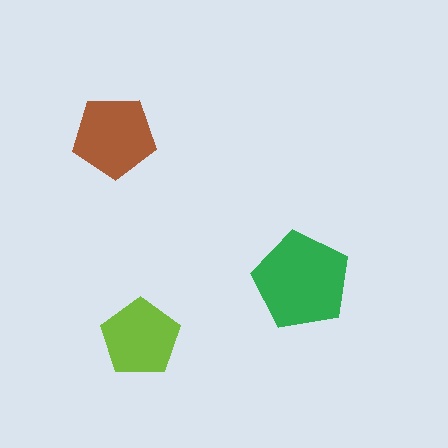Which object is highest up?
The brown pentagon is topmost.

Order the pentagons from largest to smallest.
the green one, the brown one, the lime one.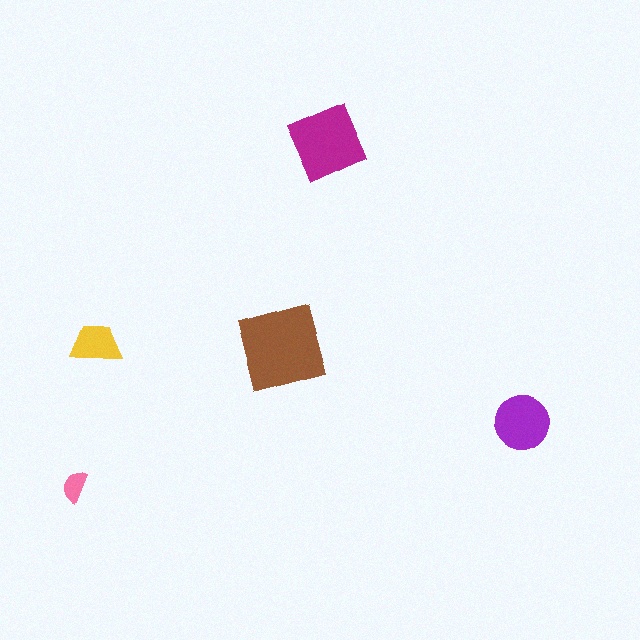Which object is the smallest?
The pink semicircle.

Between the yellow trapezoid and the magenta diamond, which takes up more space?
The magenta diamond.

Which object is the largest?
The brown square.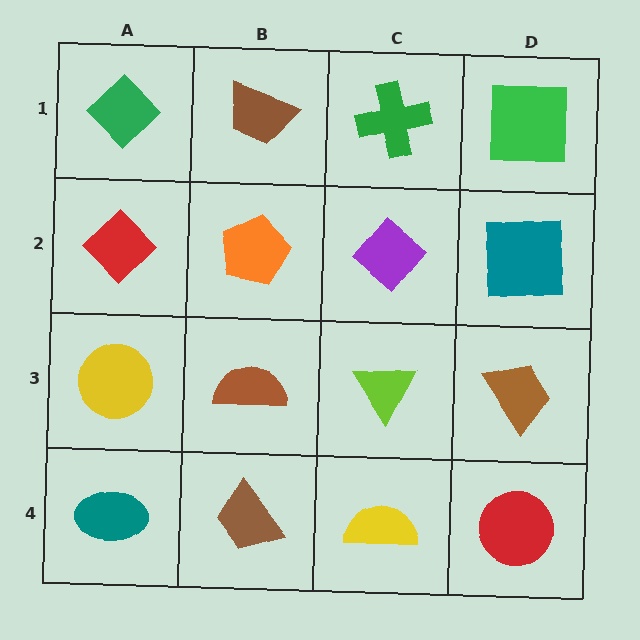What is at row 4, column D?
A red circle.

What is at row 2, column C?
A purple diamond.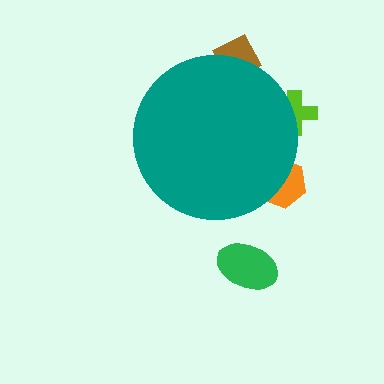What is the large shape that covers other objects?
A teal circle.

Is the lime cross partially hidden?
Yes, the lime cross is partially hidden behind the teal circle.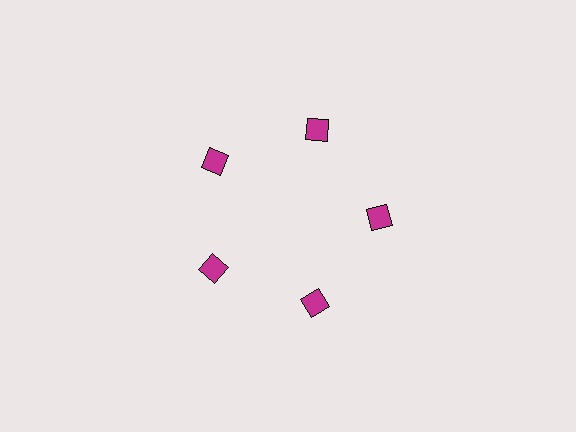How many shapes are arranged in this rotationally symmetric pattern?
There are 5 shapes, arranged in 5 groups of 1.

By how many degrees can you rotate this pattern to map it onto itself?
The pattern maps onto itself every 72 degrees of rotation.